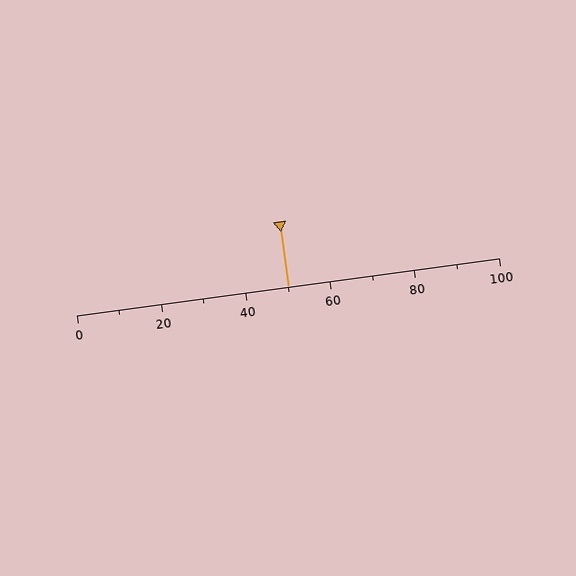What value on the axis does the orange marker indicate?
The marker indicates approximately 50.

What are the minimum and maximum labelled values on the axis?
The axis runs from 0 to 100.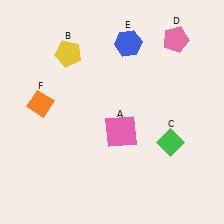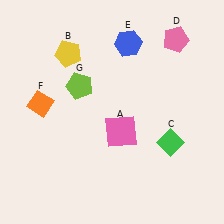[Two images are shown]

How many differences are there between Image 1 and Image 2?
There is 1 difference between the two images.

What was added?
A lime pentagon (G) was added in Image 2.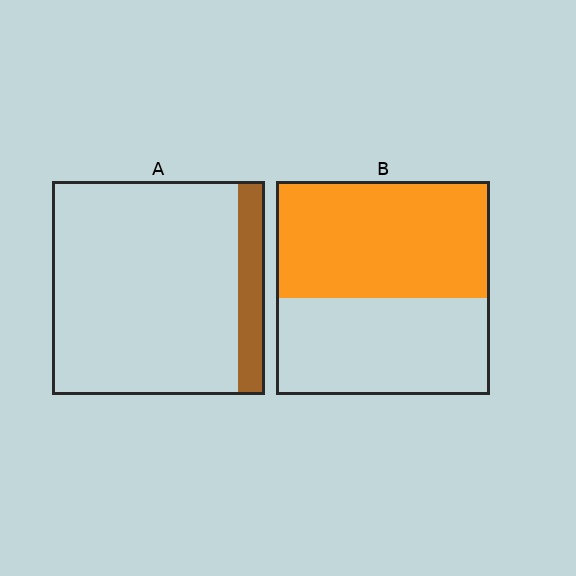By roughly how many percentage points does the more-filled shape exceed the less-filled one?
By roughly 40 percentage points (B over A).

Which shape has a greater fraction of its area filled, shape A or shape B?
Shape B.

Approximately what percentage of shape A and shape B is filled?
A is approximately 15% and B is approximately 55%.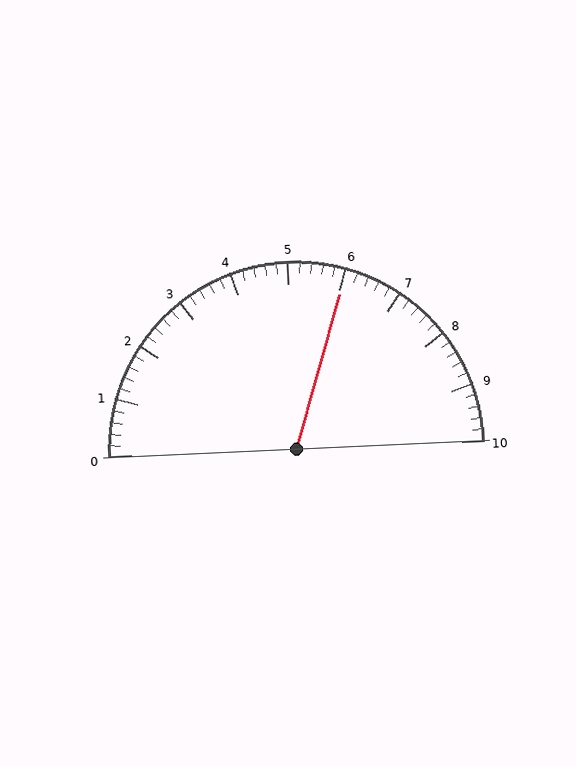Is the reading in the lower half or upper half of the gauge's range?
The reading is in the upper half of the range (0 to 10).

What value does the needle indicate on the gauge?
The needle indicates approximately 6.0.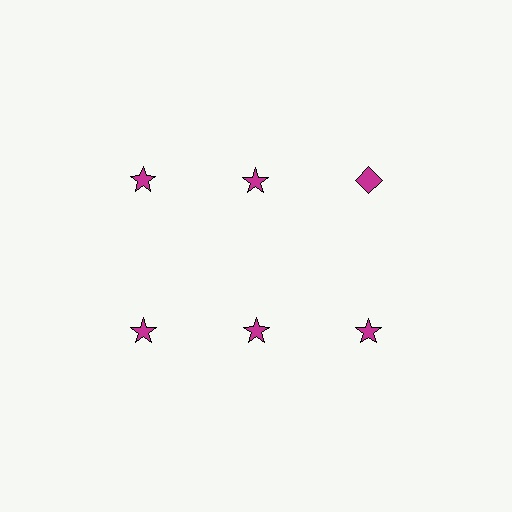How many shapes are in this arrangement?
There are 6 shapes arranged in a grid pattern.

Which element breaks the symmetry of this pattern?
The magenta diamond in the top row, center column breaks the symmetry. All other shapes are magenta stars.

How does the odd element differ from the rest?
It has a different shape: diamond instead of star.